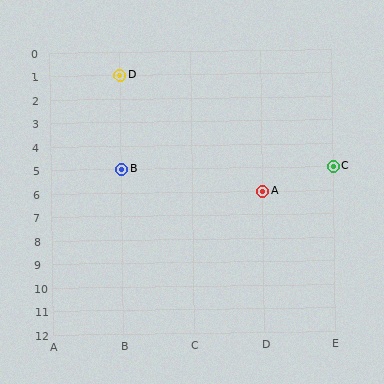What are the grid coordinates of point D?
Point D is at grid coordinates (B, 1).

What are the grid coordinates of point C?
Point C is at grid coordinates (E, 5).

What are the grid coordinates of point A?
Point A is at grid coordinates (D, 6).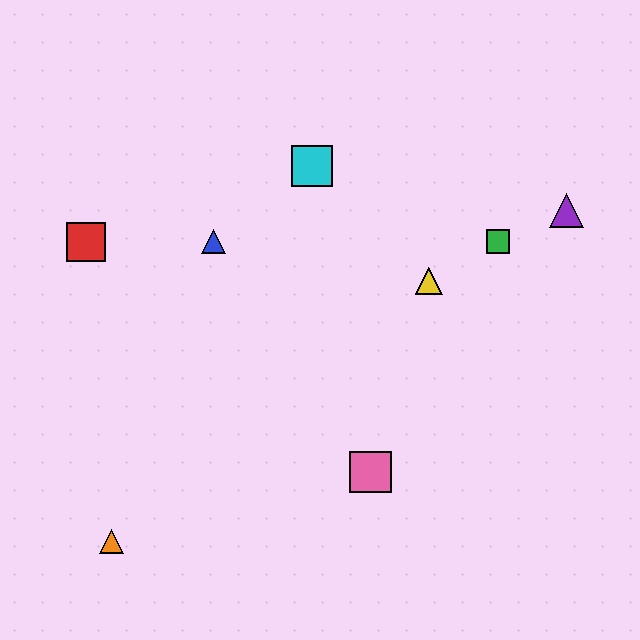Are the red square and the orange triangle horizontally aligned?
No, the red square is at y≈242 and the orange triangle is at y≈541.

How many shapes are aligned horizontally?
3 shapes (the red square, the blue triangle, the green square) are aligned horizontally.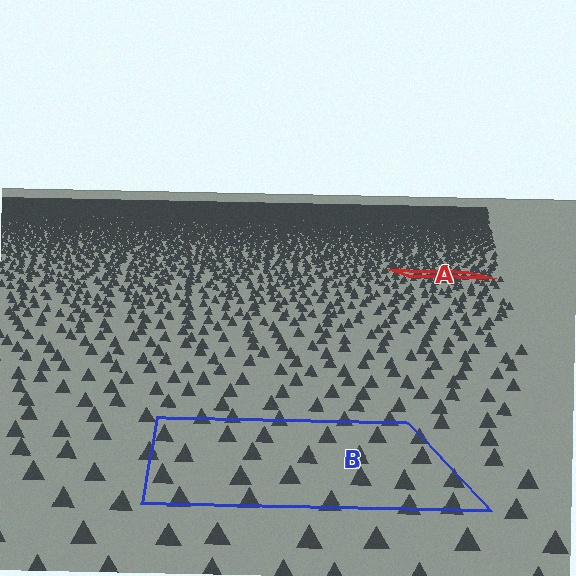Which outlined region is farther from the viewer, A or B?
Region A is farther from the viewer — the texture elements inside it appear smaller and more densely packed.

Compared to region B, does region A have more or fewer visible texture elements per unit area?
Region A has more texture elements per unit area — they are packed more densely because it is farther away.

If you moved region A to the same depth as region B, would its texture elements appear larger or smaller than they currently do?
They would appear larger. At a closer depth, the same texture elements are projected at a bigger on-screen size.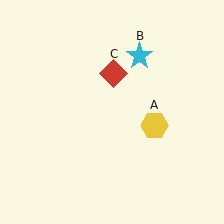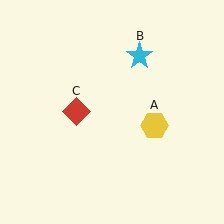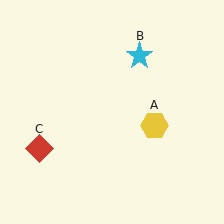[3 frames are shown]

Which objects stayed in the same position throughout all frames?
Yellow hexagon (object A) and cyan star (object B) remained stationary.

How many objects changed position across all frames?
1 object changed position: red diamond (object C).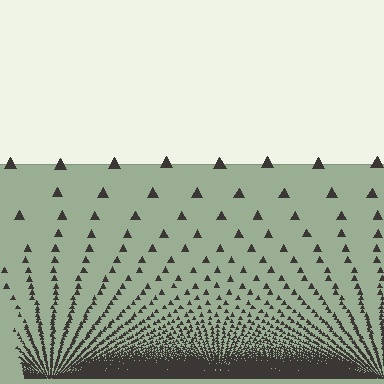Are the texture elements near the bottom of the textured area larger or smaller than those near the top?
Smaller. The gradient is inverted — elements near the bottom are smaller and denser.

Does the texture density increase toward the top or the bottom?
Density increases toward the bottom.